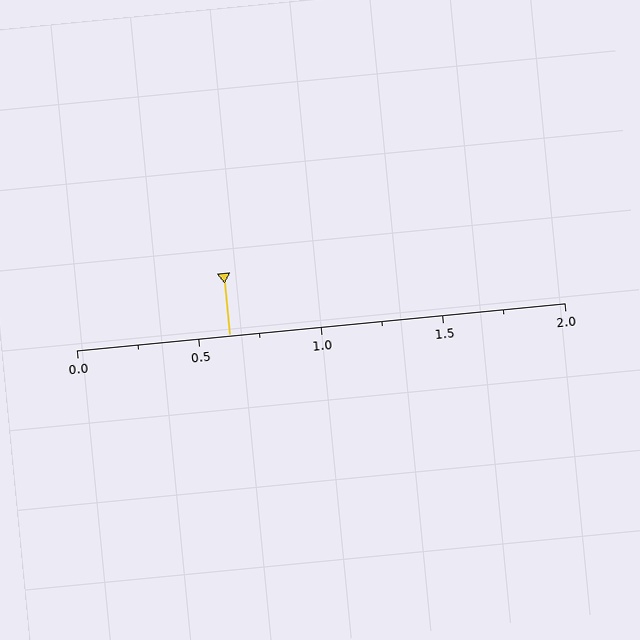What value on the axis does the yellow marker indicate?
The marker indicates approximately 0.62.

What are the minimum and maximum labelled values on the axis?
The axis runs from 0.0 to 2.0.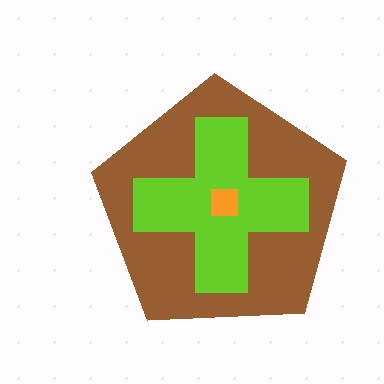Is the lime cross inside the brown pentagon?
Yes.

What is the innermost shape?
The orange square.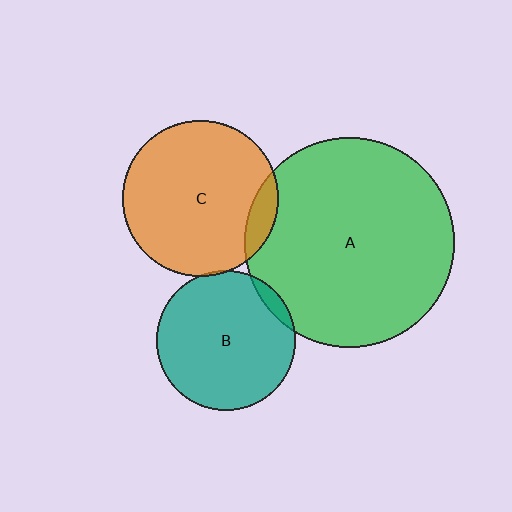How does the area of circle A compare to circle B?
Approximately 2.3 times.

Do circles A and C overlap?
Yes.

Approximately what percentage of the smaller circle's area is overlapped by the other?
Approximately 10%.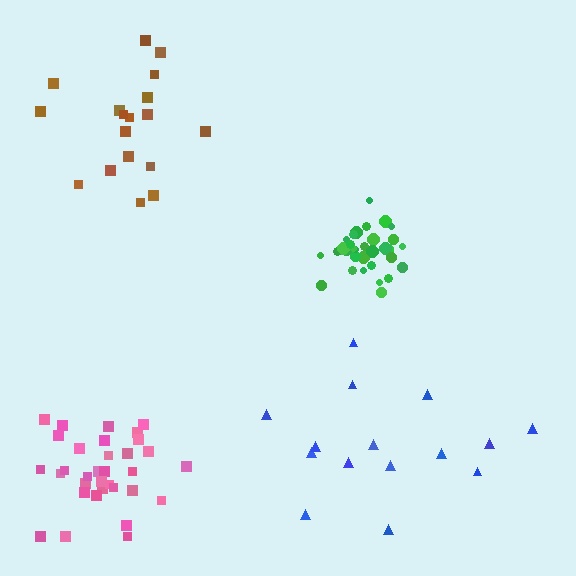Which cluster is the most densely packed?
Green.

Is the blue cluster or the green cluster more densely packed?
Green.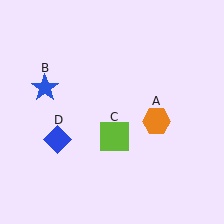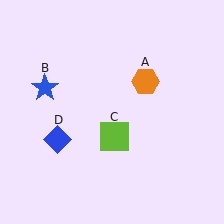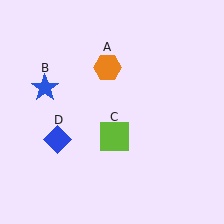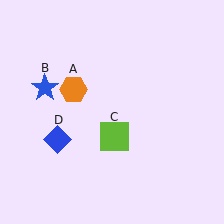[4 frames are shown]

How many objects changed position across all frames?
1 object changed position: orange hexagon (object A).